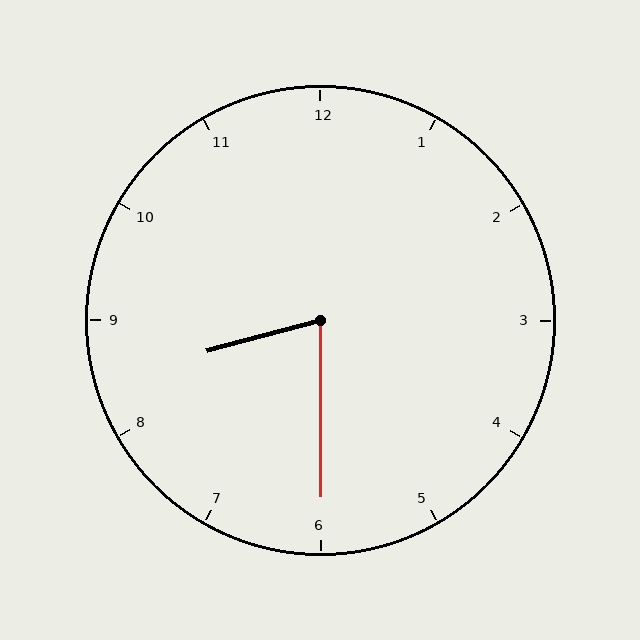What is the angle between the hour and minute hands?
Approximately 75 degrees.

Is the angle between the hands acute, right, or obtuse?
It is acute.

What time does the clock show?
8:30.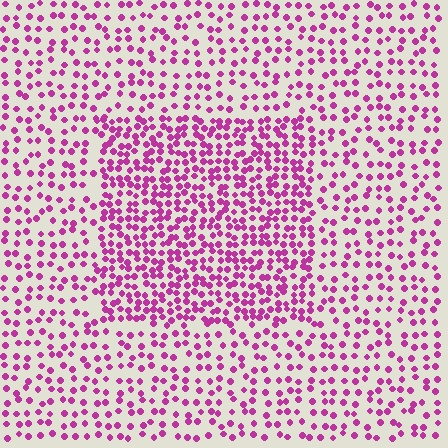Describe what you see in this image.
The image contains small magenta elements arranged at two different densities. A rectangle-shaped region is visible where the elements are more densely packed than the surrounding area.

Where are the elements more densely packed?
The elements are more densely packed inside the rectangle boundary.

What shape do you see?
I see a rectangle.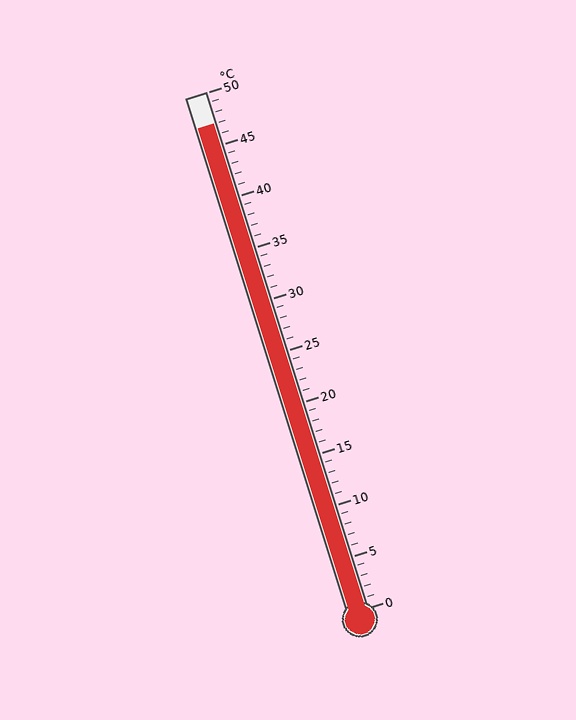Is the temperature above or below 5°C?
The temperature is above 5°C.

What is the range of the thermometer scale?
The thermometer scale ranges from 0°C to 50°C.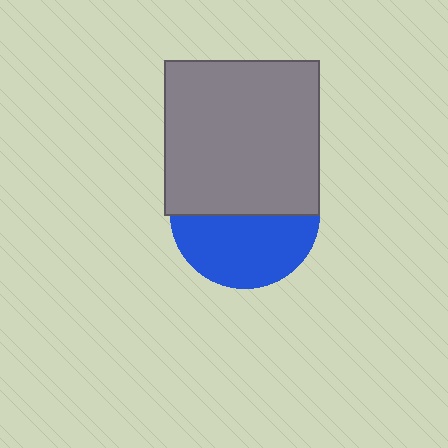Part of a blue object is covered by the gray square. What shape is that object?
It is a circle.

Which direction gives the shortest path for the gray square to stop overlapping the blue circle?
Moving up gives the shortest separation.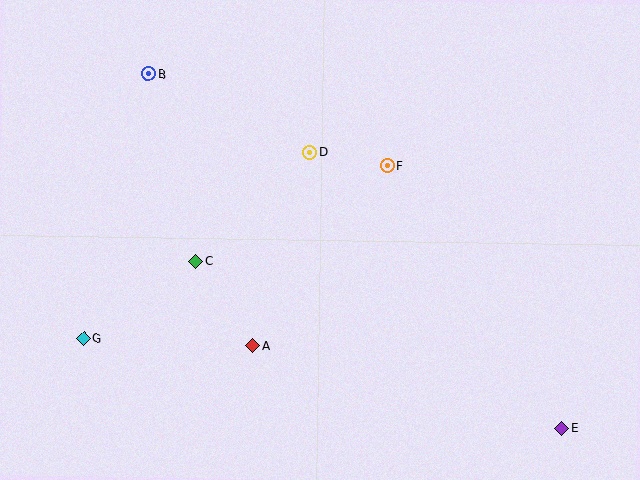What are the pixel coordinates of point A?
Point A is at (253, 346).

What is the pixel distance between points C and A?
The distance between C and A is 102 pixels.